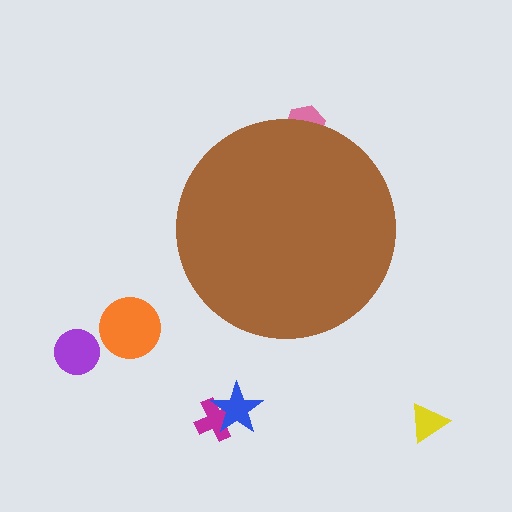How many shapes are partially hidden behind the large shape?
1 shape is partially hidden.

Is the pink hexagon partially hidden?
Yes, the pink hexagon is partially hidden behind the brown circle.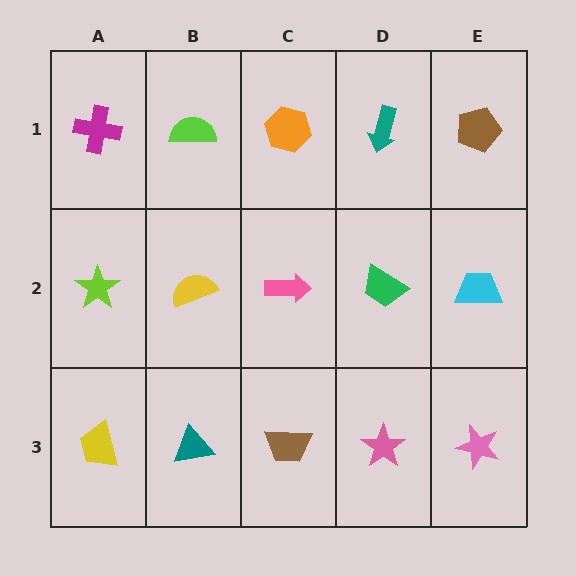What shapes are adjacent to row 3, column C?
A pink arrow (row 2, column C), a teal triangle (row 3, column B), a pink star (row 3, column D).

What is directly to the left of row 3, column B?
A yellow trapezoid.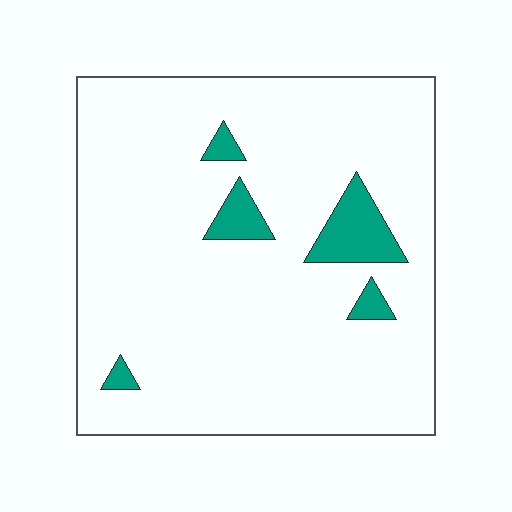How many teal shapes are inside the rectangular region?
5.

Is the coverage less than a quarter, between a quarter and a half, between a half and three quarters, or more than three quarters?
Less than a quarter.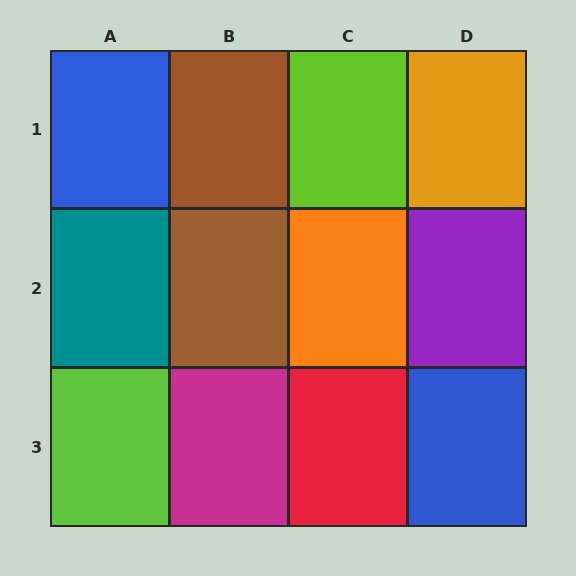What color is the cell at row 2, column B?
Brown.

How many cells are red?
1 cell is red.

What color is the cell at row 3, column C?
Red.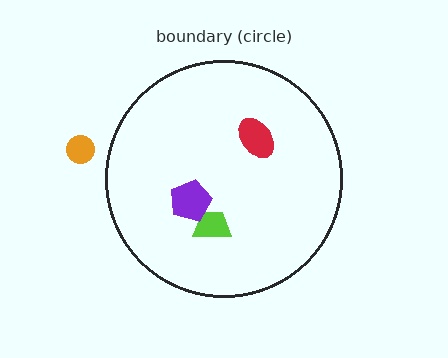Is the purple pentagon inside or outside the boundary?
Inside.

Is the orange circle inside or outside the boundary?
Outside.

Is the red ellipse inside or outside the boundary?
Inside.